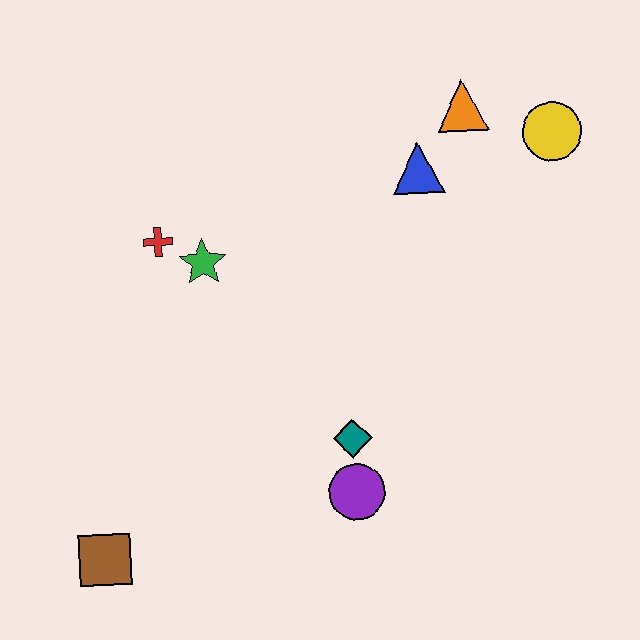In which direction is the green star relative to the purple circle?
The green star is above the purple circle.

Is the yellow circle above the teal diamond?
Yes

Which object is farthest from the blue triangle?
The brown square is farthest from the blue triangle.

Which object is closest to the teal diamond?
The purple circle is closest to the teal diamond.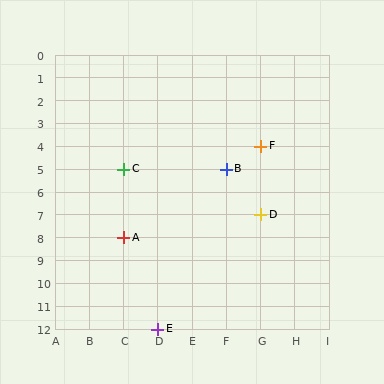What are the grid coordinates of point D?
Point D is at grid coordinates (G, 7).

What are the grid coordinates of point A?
Point A is at grid coordinates (C, 8).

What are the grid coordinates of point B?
Point B is at grid coordinates (F, 5).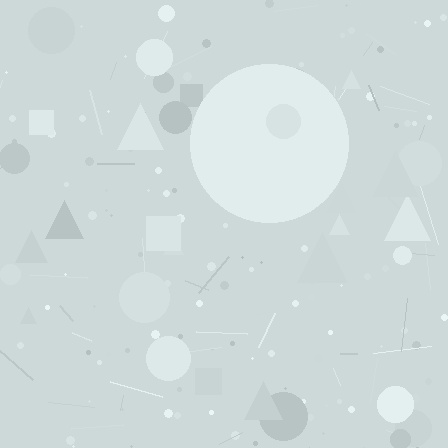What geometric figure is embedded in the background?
A circle is embedded in the background.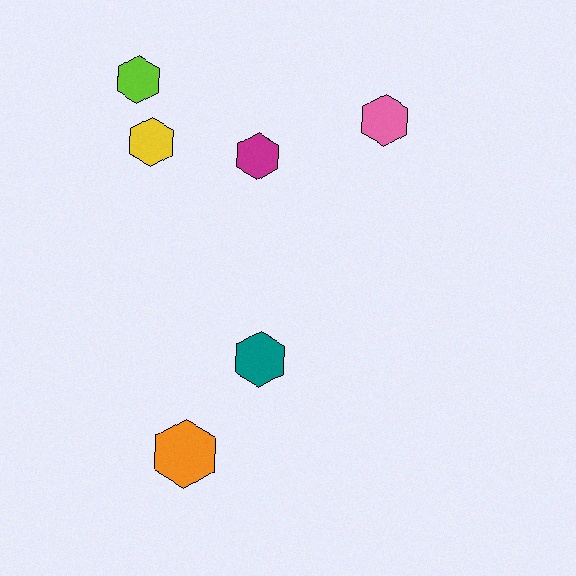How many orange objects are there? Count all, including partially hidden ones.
There is 1 orange object.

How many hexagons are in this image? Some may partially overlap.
There are 6 hexagons.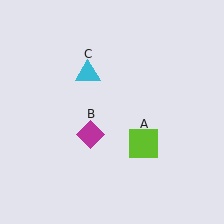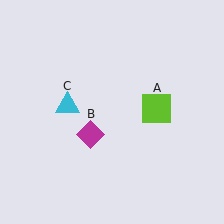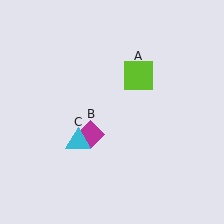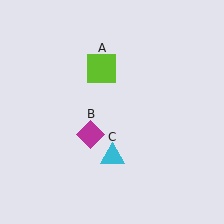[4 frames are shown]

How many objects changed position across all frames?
2 objects changed position: lime square (object A), cyan triangle (object C).